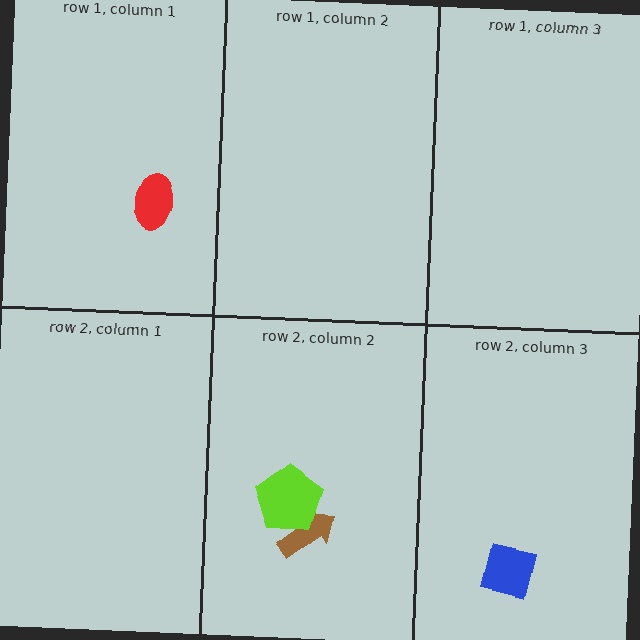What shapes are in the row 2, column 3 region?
The blue square.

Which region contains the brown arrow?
The row 2, column 2 region.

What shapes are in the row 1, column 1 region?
The red ellipse.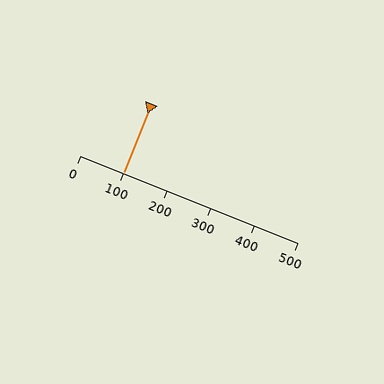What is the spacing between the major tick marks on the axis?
The major ticks are spaced 100 apart.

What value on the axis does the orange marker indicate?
The marker indicates approximately 100.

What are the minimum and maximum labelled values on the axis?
The axis runs from 0 to 500.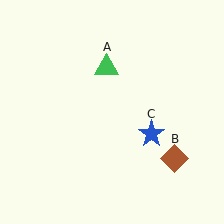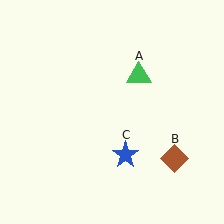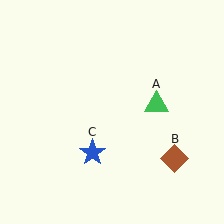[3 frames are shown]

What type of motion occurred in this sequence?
The green triangle (object A), blue star (object C) rotated clockwise around the center of the scene.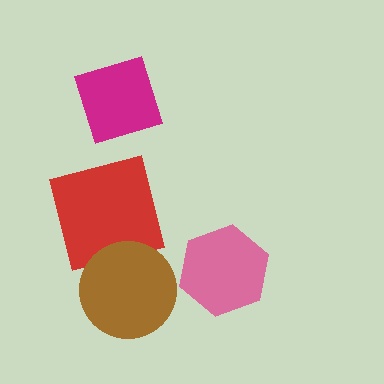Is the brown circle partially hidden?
No, no other shape covers it.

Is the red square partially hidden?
Yes, it is partially covered by another shape.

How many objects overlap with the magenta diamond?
0 objects overlap with the magenta diamond.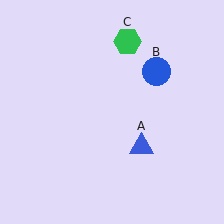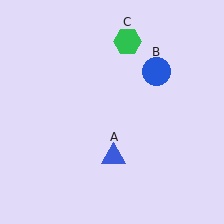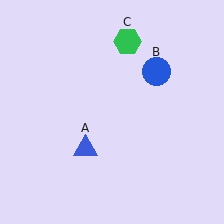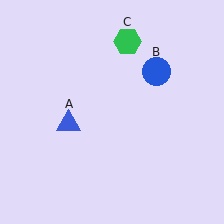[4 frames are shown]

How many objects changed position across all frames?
1 object changed position: blue triangle (object A).